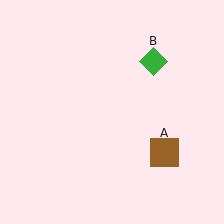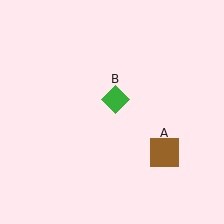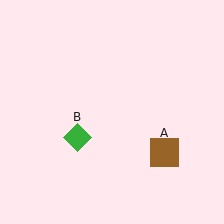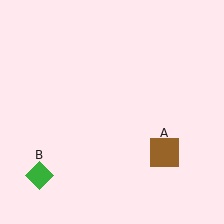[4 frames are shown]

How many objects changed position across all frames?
1 object changed position: green diamond (object B).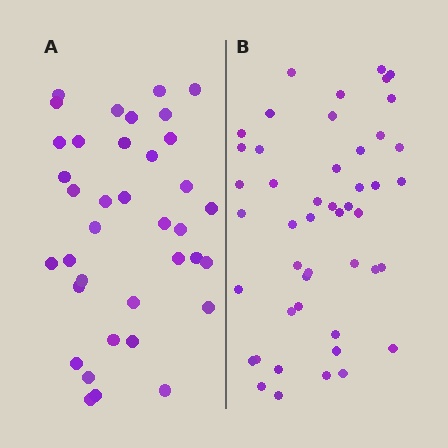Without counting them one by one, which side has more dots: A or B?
Region B (the right region) has more dots.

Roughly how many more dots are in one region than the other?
Region B has roughly 10 or so more dots than region A.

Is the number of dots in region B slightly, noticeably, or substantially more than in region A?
Region B has noticeably more, but not dramatically so. The ratio is roughly 1.3 to 1.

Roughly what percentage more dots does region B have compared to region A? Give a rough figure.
About 25% more.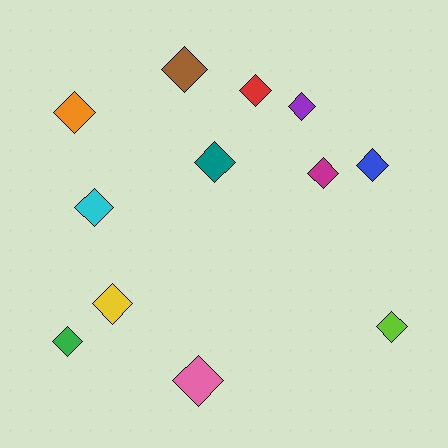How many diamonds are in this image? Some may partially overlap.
There are 12 diamonds.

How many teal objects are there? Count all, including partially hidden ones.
There is 1 teal object.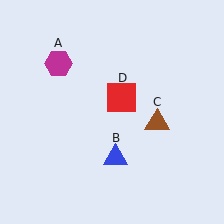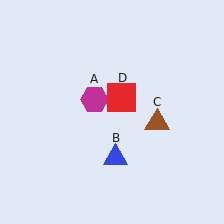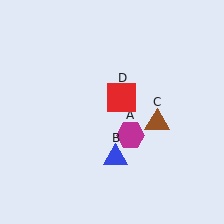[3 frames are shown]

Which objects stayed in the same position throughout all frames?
Blue triangle (object B) and brown triangle (object C) and red square (object D) remained stationary.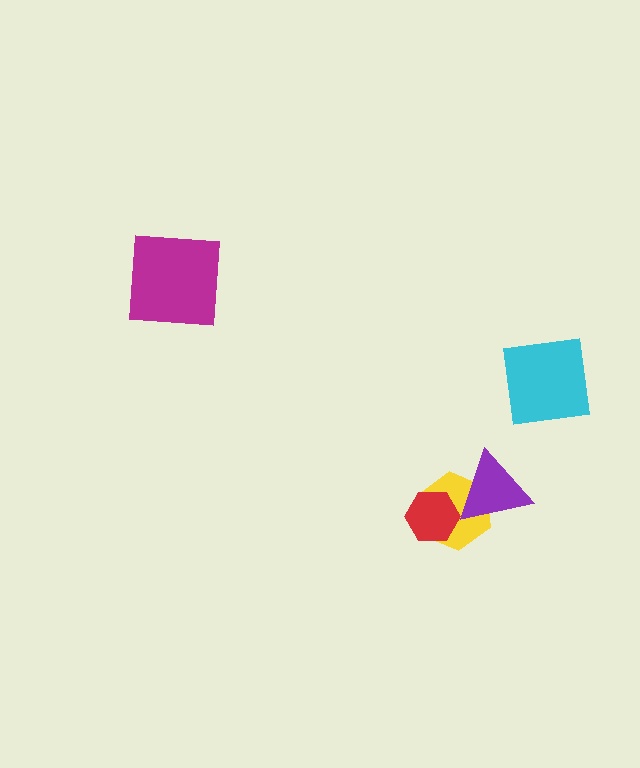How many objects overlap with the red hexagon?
1 object overlaps with the red hexagon.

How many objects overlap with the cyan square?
0 objects overlap with the cyan square.